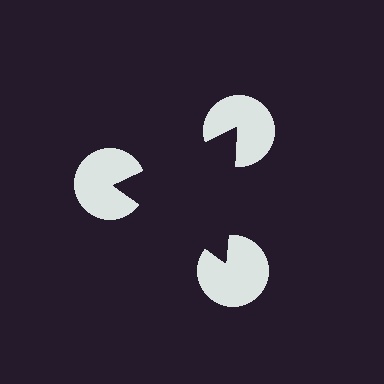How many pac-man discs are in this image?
There are 3 — one at each vertex of the illusory triangle.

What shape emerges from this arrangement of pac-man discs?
An illusory triangle — its edges are inferred from the aligned wedge cuts in the pac-man discs, not physically drawn.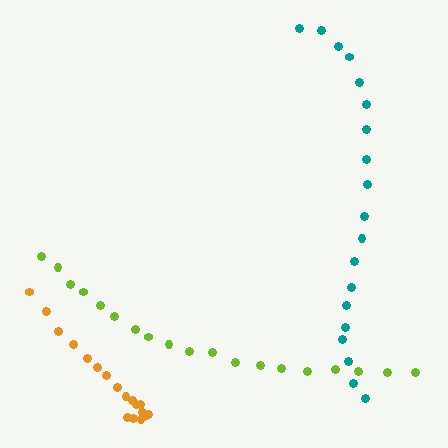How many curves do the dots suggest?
There are 3 distinct paths.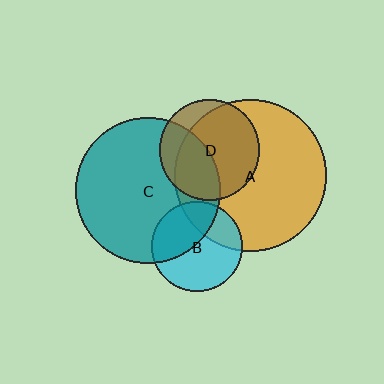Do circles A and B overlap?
Yes.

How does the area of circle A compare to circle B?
Approximately 2.9 times.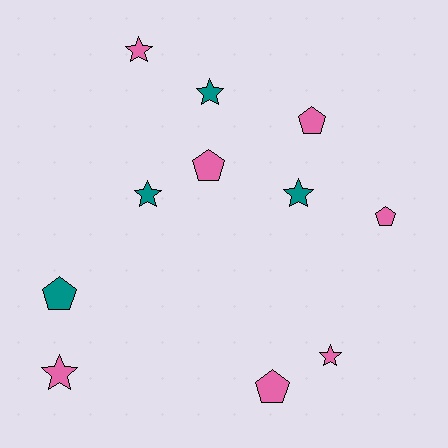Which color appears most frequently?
Pink, with 7 objects.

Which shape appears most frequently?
Star, with 6 objects.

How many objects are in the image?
There are 11 objects.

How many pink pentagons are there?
There are 4 pink pentagons.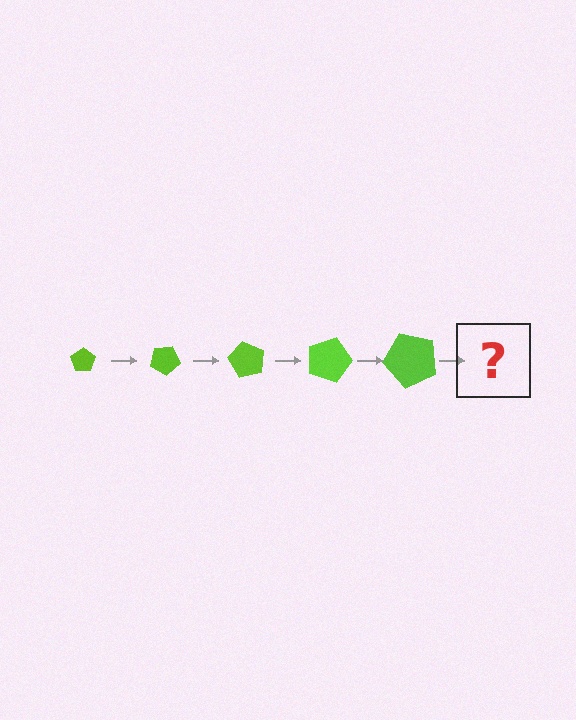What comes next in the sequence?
The next element should be a pentagon, larger than the previous one and rotated 150 degrees from the start.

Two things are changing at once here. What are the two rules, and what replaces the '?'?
The two rules are that the pentagon grows larger each step and it rotates 30 degrees each step. The '?' should be a pentagon, larger than the previous one and rotated 150 degrees from the start.